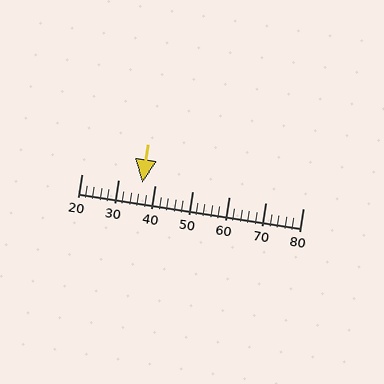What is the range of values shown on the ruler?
The ruler shows values from 20 to 80.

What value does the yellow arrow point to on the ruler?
The yellow arrow points to approximately 36.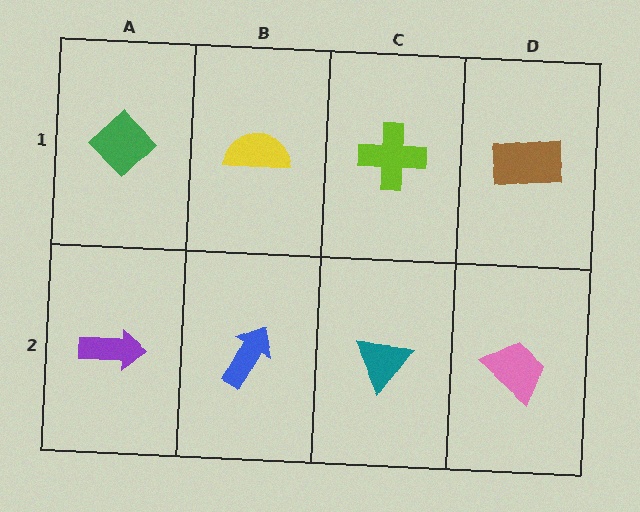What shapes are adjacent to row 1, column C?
A teal triangle (row 2, column C), a yellow semicircle (row 1, column B), a brown rectangle (row 1, column D).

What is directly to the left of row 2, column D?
A teal triangle.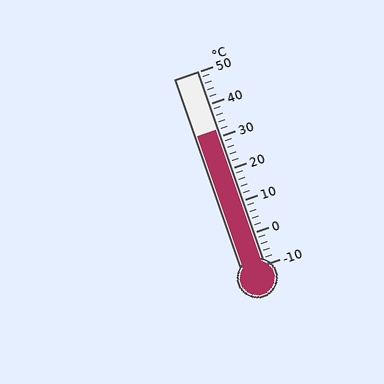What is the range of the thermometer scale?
The thermometer scale ranges from -10°C to 50°C.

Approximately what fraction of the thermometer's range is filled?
The thermometer is filled to approximately 70% of its range.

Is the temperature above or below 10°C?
The temperature is above 10°C.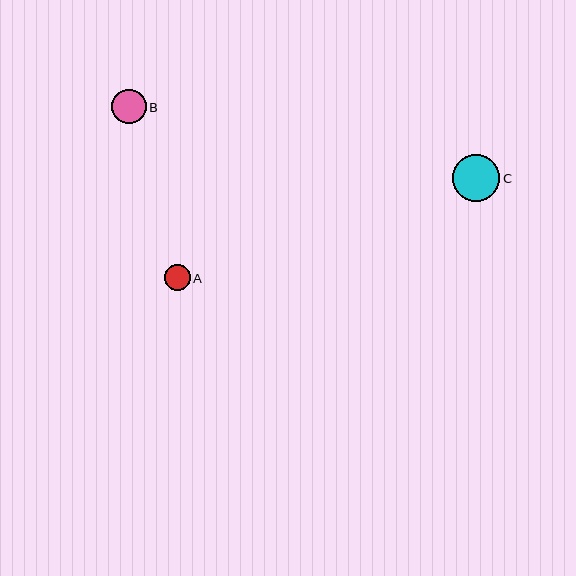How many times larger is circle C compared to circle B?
Circle C is approximately 1.4 times the size of circle B.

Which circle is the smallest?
Circle A is the smallest with a size of approximately 26 pixels.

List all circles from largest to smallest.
From largest to smallest: C, B, A.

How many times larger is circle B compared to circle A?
Circle B is approximately 1.3 times the size of circle A.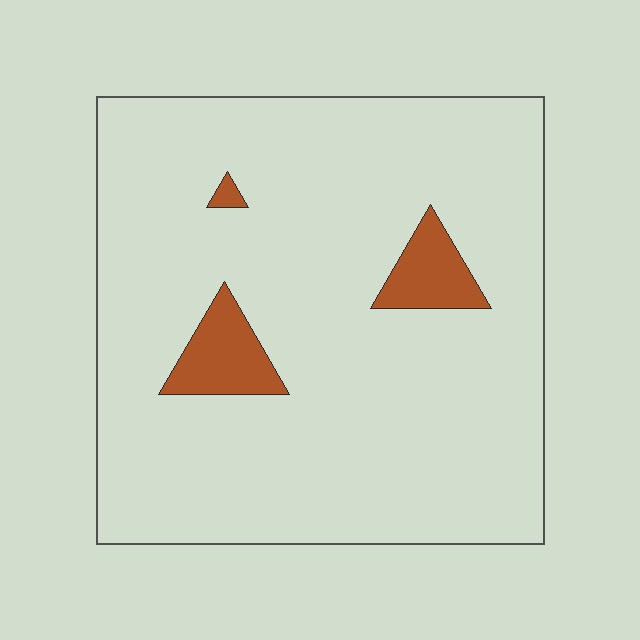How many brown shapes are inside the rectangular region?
3.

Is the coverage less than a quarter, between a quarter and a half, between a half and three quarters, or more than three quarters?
Less than a quarter.